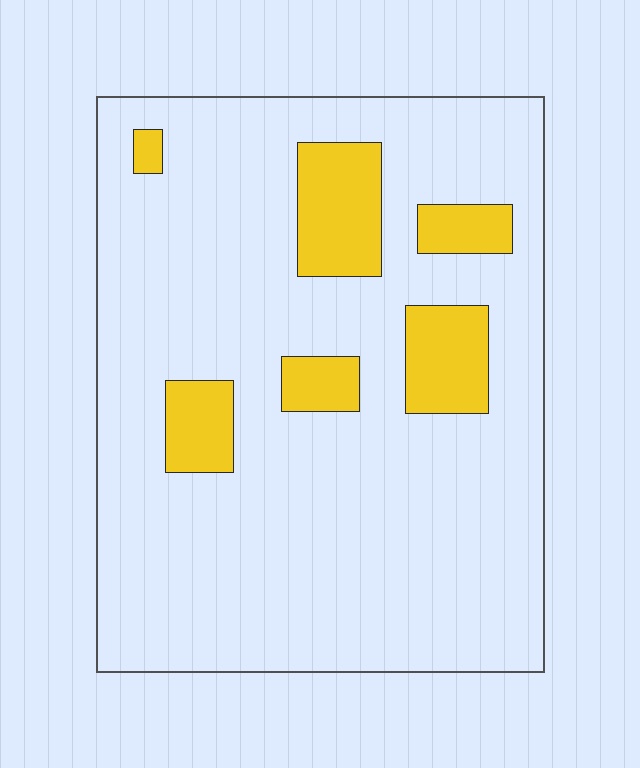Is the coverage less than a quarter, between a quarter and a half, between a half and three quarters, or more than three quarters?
Less than a quarter.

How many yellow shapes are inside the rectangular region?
6.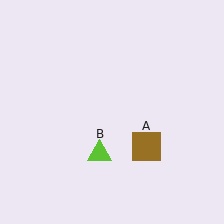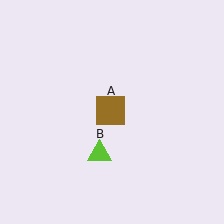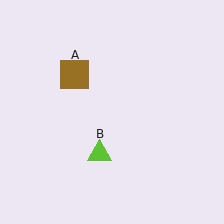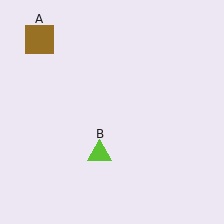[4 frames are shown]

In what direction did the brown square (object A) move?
The brown square (object A) moved up and to the left.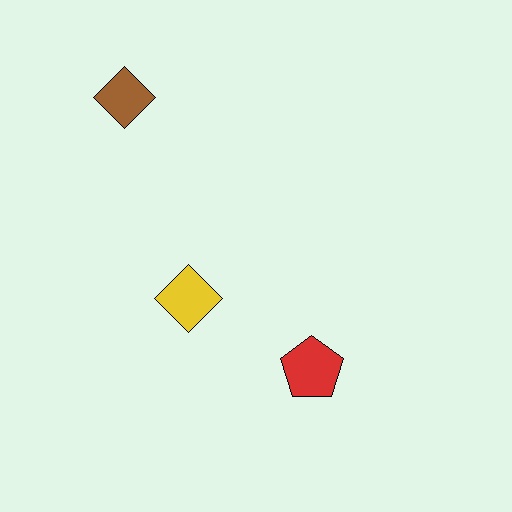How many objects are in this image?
There are 3 objects.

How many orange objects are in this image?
There are no orange objects.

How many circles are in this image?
There are no circles.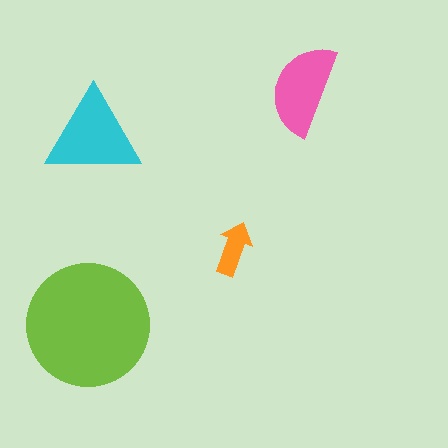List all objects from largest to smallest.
The lime circle, the cyan triangle, the pink semicircle, the orange arrow.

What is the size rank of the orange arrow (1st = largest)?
4th.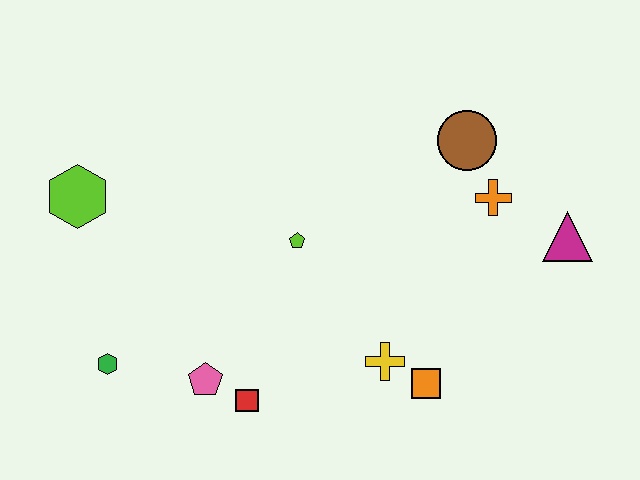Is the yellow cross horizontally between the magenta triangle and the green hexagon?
Yes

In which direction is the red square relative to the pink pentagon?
The red square is to the right of the pink pentagon.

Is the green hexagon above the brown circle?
No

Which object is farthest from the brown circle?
The green hexagon is farthest from the brown circle.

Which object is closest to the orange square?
The yellow cross is closest to the orange square.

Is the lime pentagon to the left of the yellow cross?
Yes